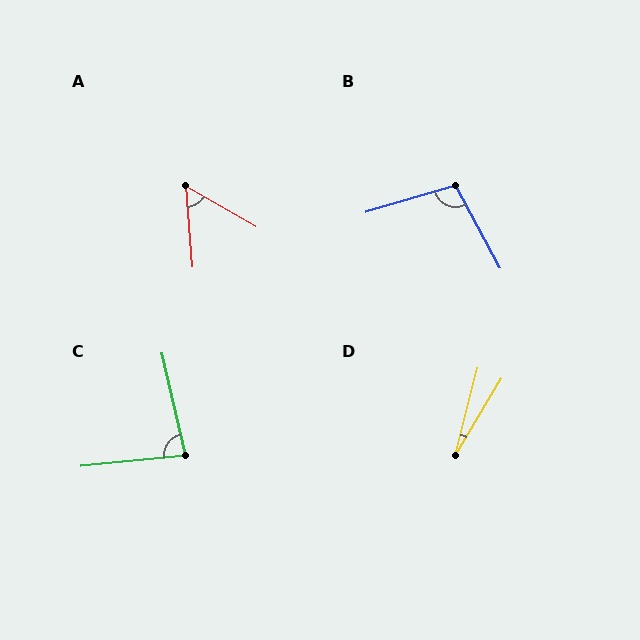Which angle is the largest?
B, at approximately 102 degrees.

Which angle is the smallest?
D, at approximately 17 degrees.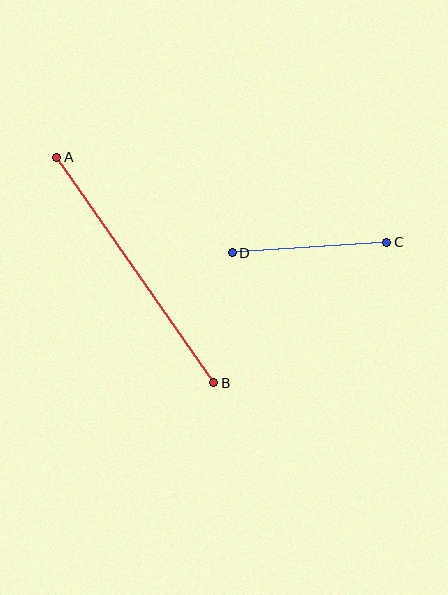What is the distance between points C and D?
The distance is approximately 155 pixels.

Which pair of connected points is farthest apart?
Points A and B are farthest apart.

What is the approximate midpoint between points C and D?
The midpoint is at approximately (310, 247) pixels.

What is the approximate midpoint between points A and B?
The midpoint is at approximately (135, 270) pixels.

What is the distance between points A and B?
The distance is approximately 275 pixels.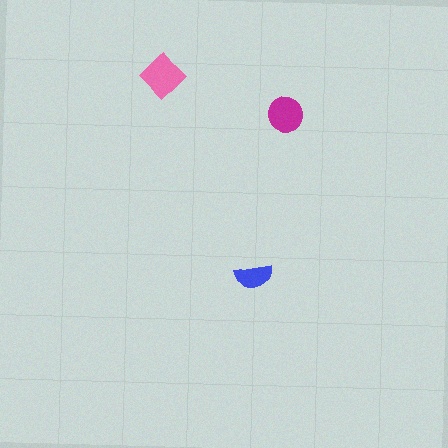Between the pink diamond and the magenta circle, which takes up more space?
The pink diamond.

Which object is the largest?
The pink diamond.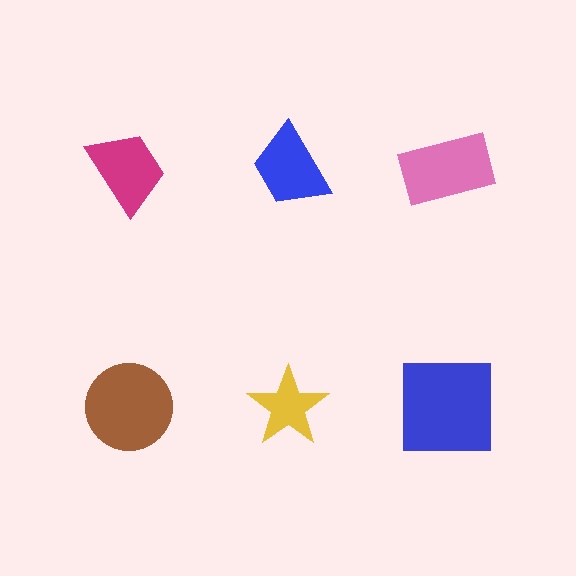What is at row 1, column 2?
A blue trapezoid.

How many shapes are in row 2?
3 shapes.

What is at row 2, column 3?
A blue square.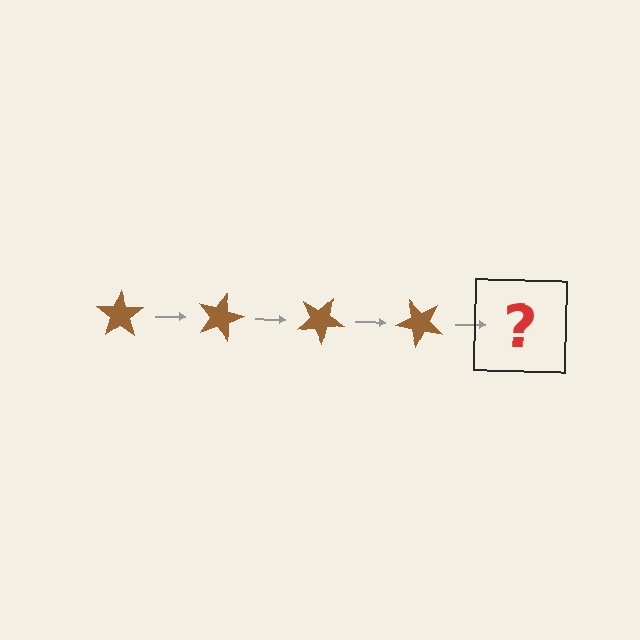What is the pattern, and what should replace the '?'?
The pattern is that the star rotates 15 degrees each step. The '?' should be a brown star rotated 60 degrees.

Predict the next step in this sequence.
The next step is a brown star rotated 60 degrees.